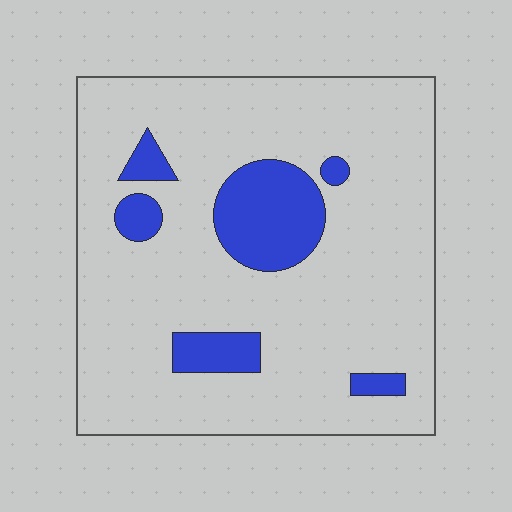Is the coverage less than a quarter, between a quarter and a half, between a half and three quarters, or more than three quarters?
Less than a quarter.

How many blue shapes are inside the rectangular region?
6.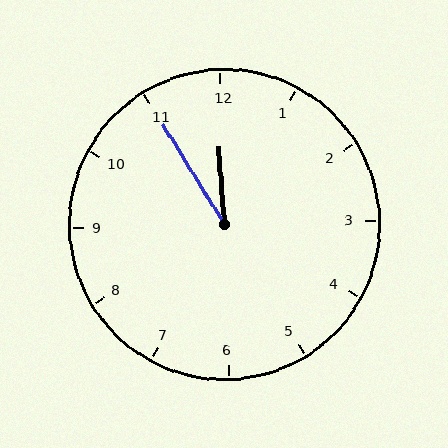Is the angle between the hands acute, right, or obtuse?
It is acute.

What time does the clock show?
11:55.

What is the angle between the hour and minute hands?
Approximately 28 degrees.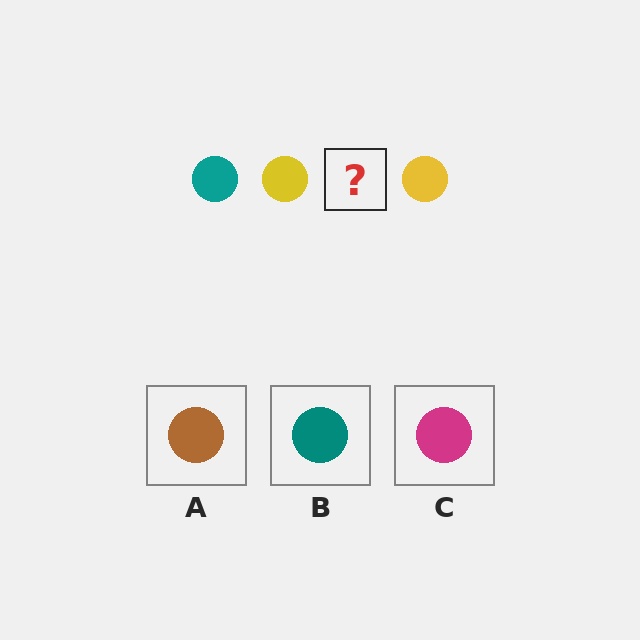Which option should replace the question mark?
Option B.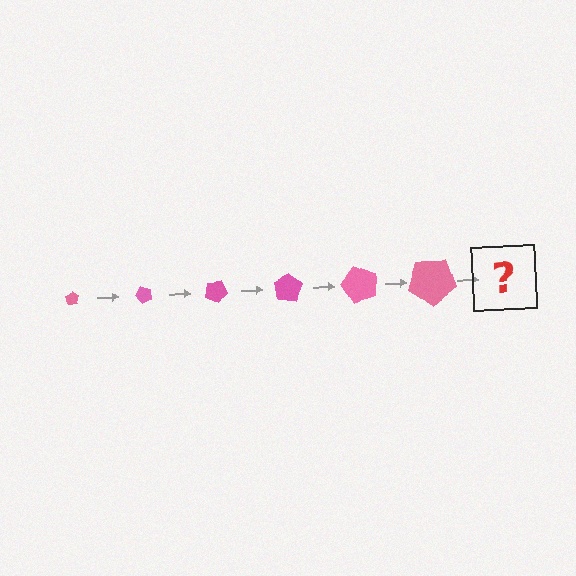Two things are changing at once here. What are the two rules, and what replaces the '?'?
The two rules are that the pentagon grows larger each step and it rotates 50 degrees each step. The '?' should be a pentagon, larger than the previous one and rotated 300 degrees from the start.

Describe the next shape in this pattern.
It should be a pentagon, larger than the previous one and rotated 300 degrees from the start.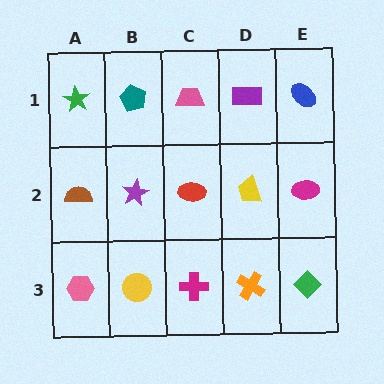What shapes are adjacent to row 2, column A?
A green star (row 1, column A), a pink hexagon (row 3, column A), a purple star (row 2, column B).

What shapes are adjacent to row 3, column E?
A magenta ellipse (row 2, column E), an orange cross (row 3, column D).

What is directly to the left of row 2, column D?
A red ellipse.